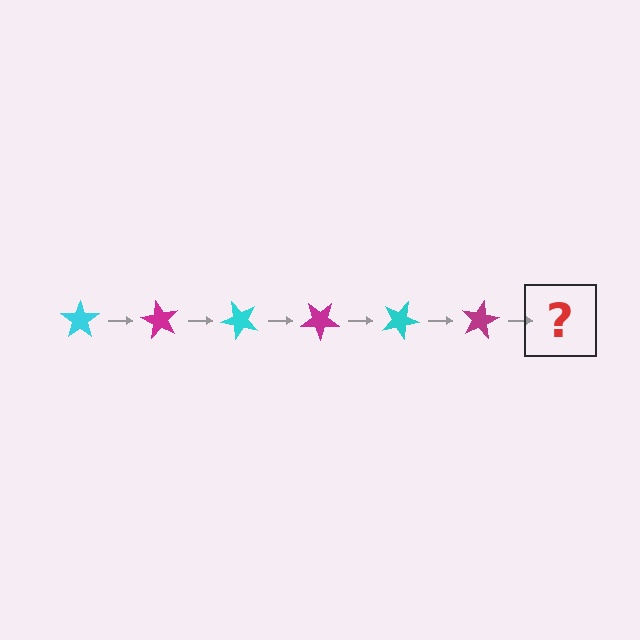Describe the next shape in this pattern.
It should be a cyan star, rotated 360 degrees from the start.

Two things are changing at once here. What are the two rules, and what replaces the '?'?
The two rules are that it rotates 60 degrees each step and the color cycles through cyan and magenta. The '?' should be a cyan star, rotated 360 degrees from the start.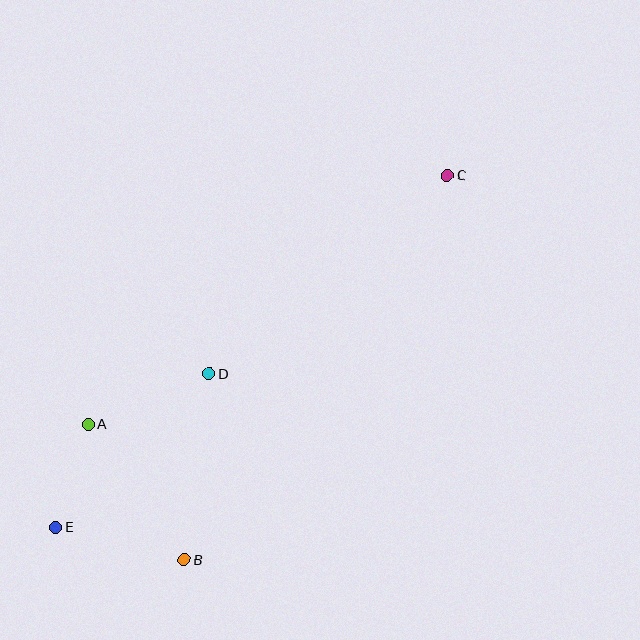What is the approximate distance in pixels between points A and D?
The distance between A and D is approximately 131 pixels.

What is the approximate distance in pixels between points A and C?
The distance between A and C is approximately 436 pixels.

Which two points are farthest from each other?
Points C and E are farthest from each other.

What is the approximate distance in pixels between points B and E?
The distance between B and E is approximately 133 pixels.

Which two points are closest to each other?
Points A and E are closest to each other.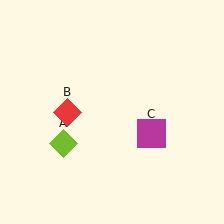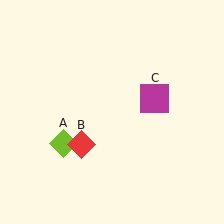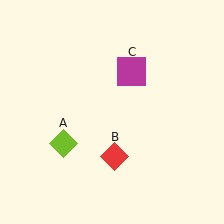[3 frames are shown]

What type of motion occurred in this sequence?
The red diamond (object B), magenta square (object C) rotated counterclockwise around the center of the scene.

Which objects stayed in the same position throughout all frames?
Lime diamond (object A) remained stationary.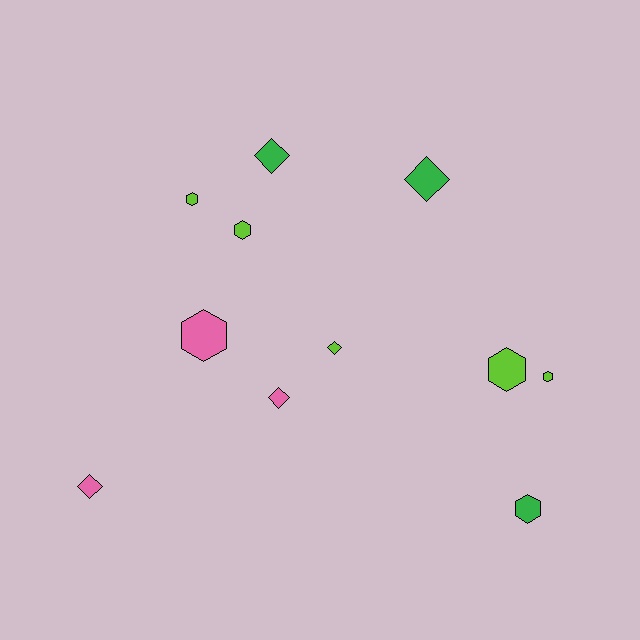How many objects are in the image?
There are 11 objects.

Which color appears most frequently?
Lime, with 5 objects.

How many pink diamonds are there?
There are 2 pink diamonds.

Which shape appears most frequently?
Hexagon, with 6 objects.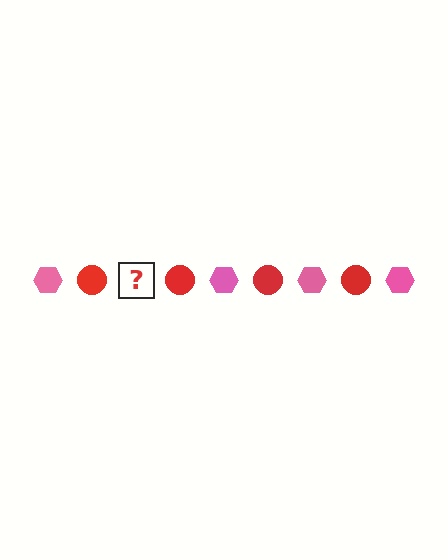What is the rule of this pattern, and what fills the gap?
The rule is that the pattern alternates between pink hexagon and red circle. The gap should be filled with a pink hexagon.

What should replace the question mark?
The question mark should be replaced with a pink hexagon.